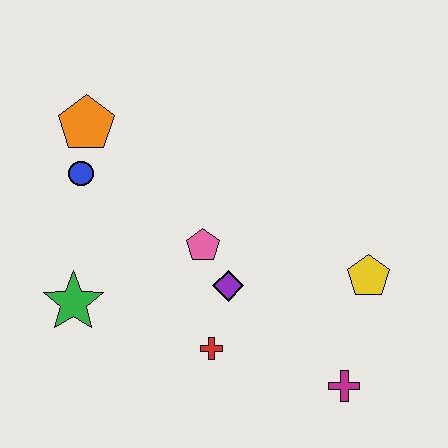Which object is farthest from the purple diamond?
The orange pentagon is farthest from the purple diamond.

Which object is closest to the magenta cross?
The yellow pentagon is closest to the magenta cross.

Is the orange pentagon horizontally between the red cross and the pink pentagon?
No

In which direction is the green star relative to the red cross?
The green star is to the left of the red cross.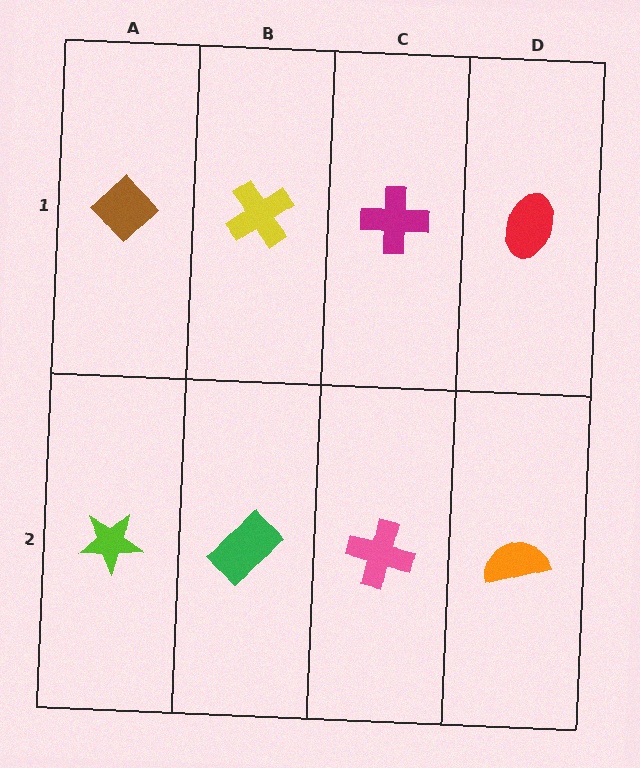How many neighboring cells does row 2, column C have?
3.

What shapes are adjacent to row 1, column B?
A green rectangle (row 2, column B), a brown diamond (row 1, column A), a magenta cross (row 1, column C).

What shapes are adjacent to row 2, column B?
A yellow cross (row 1, column B), a lime star (row 2, column A), a pink cross (row 2, column C).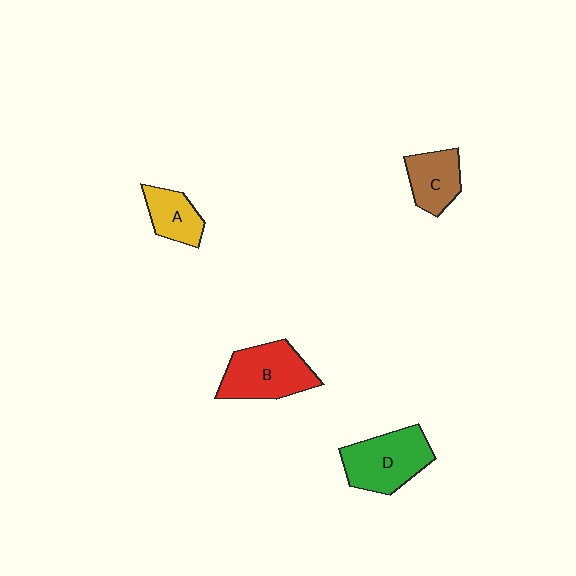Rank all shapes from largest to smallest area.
From largest to smallest: B (red), D (green), C (brown), A (yellow).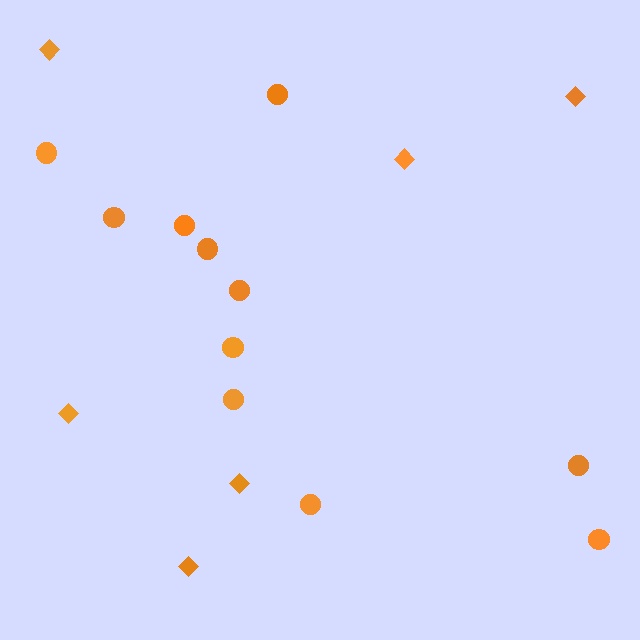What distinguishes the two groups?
There are 2 groups: one group of diamonds (6) and one group of circles (11).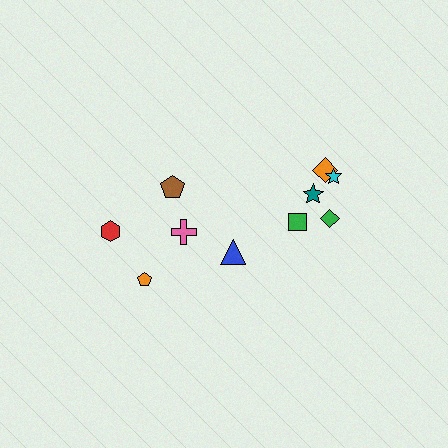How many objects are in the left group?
There are 4 objects.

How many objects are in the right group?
There are 6 objects.